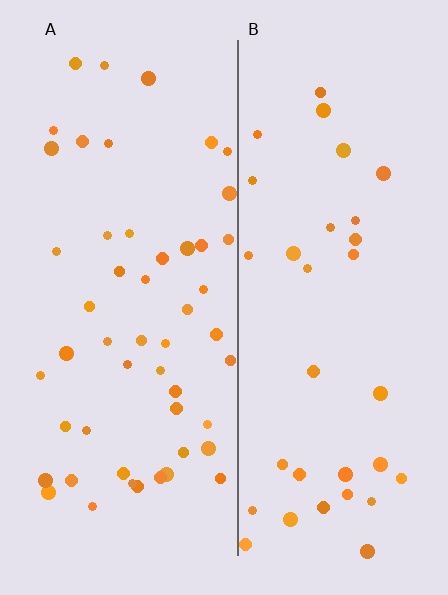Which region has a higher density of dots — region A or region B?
A (the left).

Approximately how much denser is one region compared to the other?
Approximately 1.5× — region A over region B.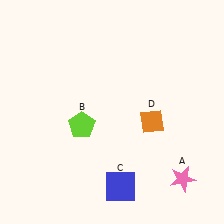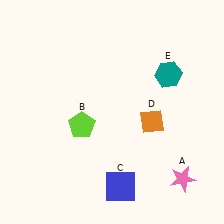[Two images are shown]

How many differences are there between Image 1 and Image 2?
There is 1 difference between the two images.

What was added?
A teal hexagon (E) was added in Image 2.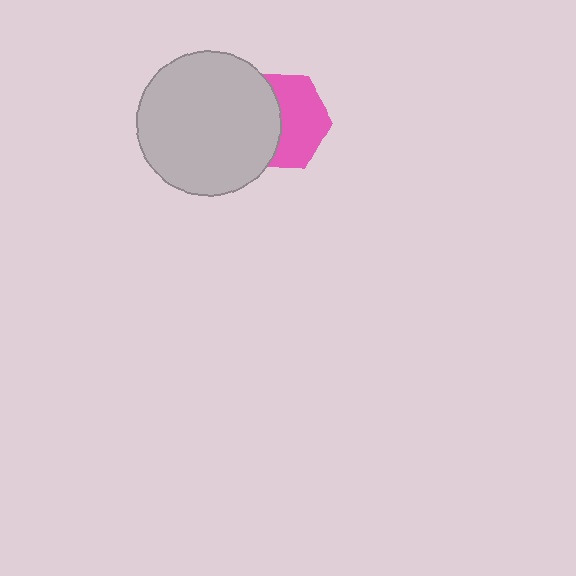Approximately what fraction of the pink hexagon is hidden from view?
Roughly 46% of the pink hexagon is hidden behind the light gray circle.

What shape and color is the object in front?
The object in front is a light gray circle.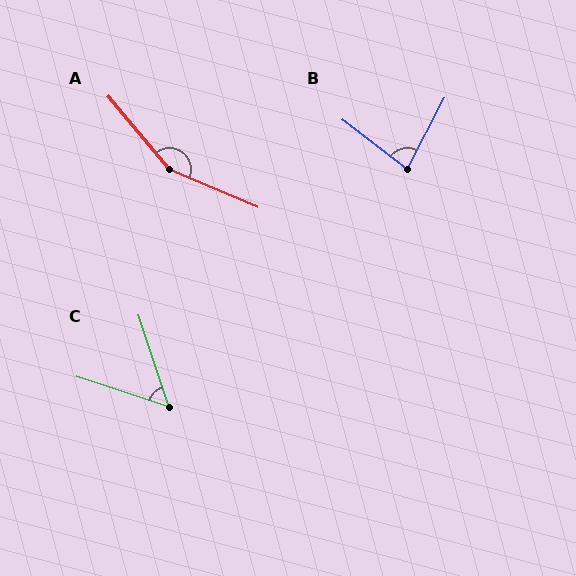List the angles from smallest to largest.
C (54°), B (80°), A (153°).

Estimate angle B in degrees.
Approximately 80 degrees.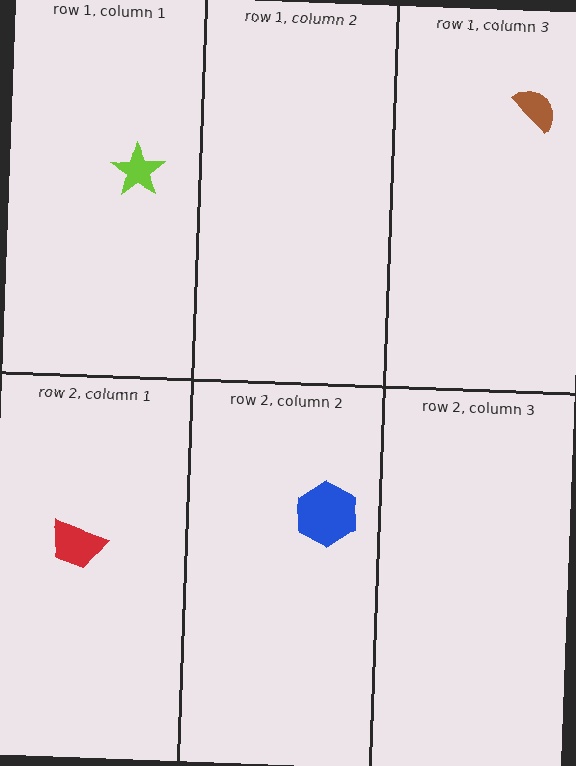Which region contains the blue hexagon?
The row 2, column 2 region.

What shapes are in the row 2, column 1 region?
The red trapezoid.